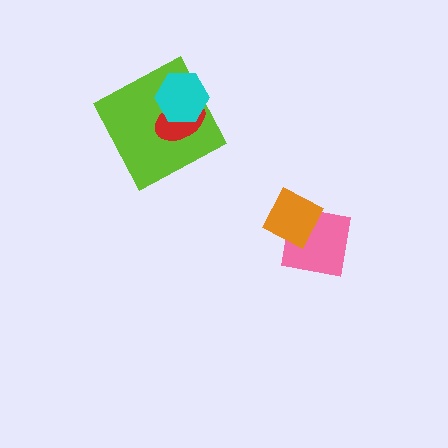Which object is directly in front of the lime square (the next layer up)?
The red ellipse is directly in front of the lime square.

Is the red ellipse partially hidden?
Yes, it is partially covered by another shape.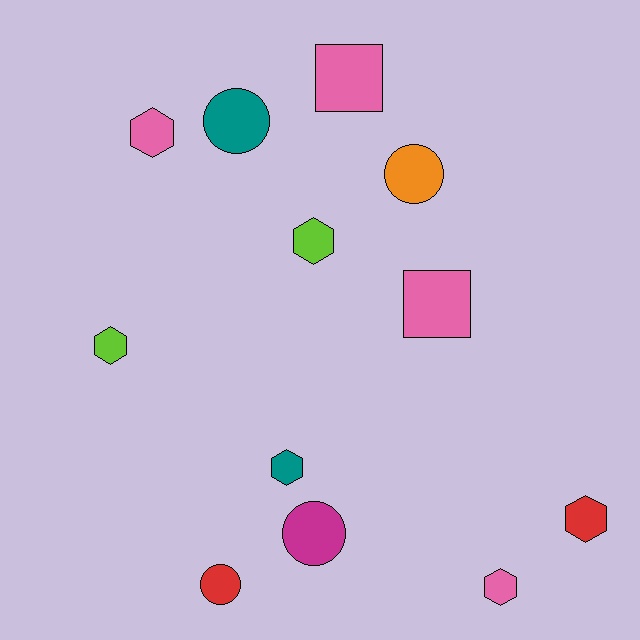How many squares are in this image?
There are 2 squares.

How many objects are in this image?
There are 12 objects.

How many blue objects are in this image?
There are no blue objects.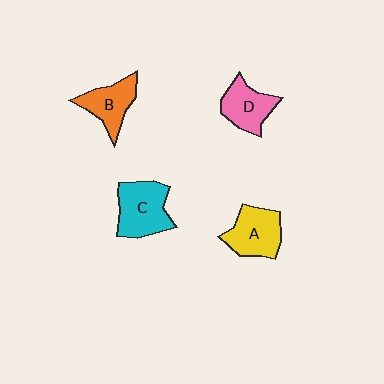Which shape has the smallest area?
Shape B (orange).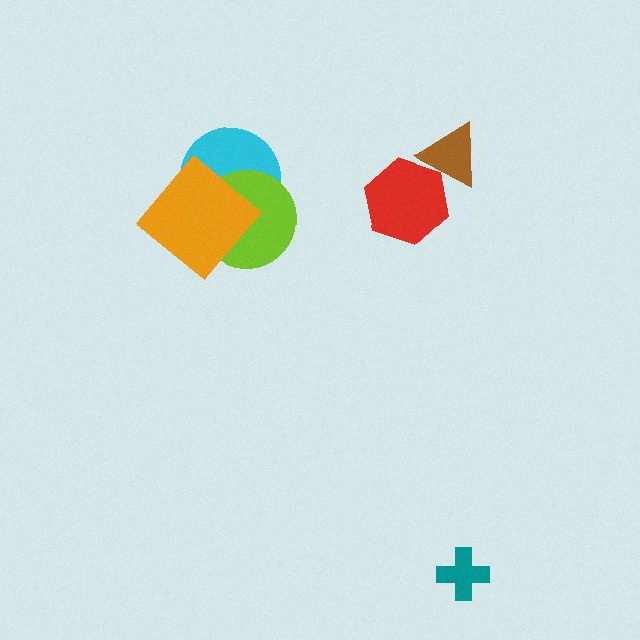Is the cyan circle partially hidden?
Yes, it is partially covered by another shape.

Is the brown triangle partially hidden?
Yes, it is partially covered by another shape.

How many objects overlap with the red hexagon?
1 object overlaps with the red hexagon.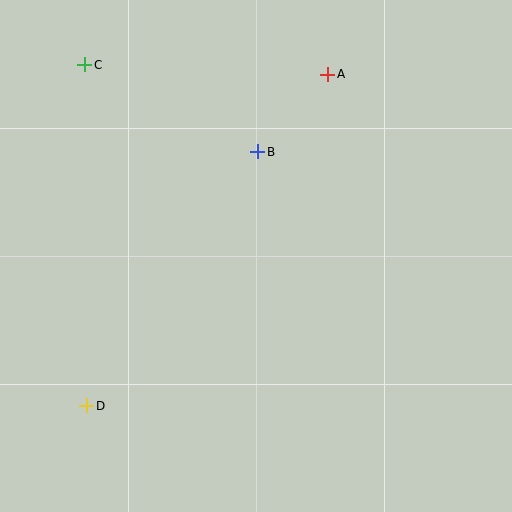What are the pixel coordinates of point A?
Point A is at (328, 74).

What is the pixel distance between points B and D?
The distance between B and D is 306 pixels.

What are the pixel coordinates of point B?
Point B is at (258, 152).